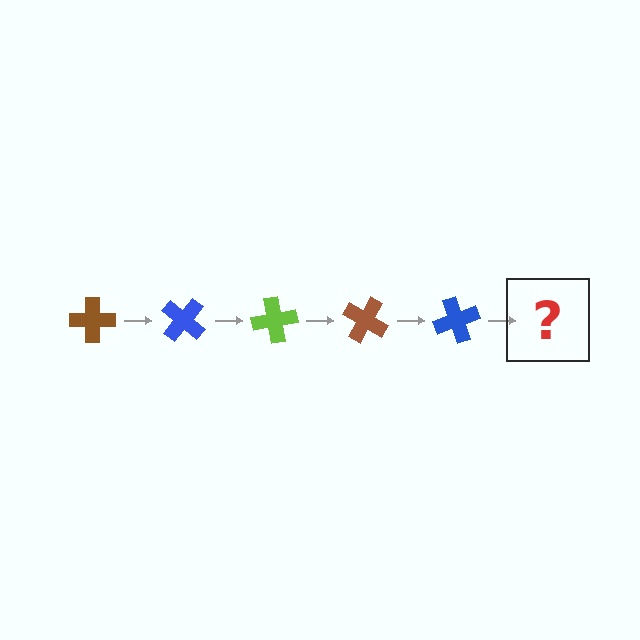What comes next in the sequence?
The next element should be a lime cross, rotated 200 degrees from the start.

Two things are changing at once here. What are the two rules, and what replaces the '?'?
The two rules are that it rotates 40 degrees each step and the color cycles through brown, blue, and lime. The '?' should be a lime cross, rotated 200 degrees from the start.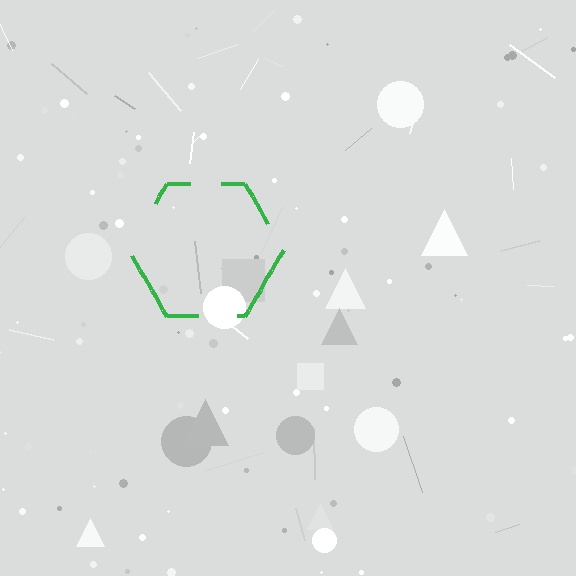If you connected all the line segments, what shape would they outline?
They would outline a hexagon.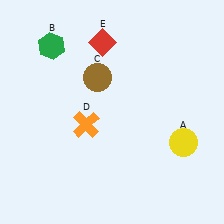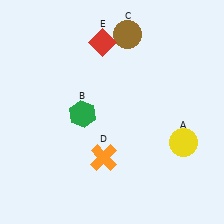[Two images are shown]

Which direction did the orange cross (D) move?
The orange cross (D) moved down.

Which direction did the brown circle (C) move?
The brown circle (C) moved up.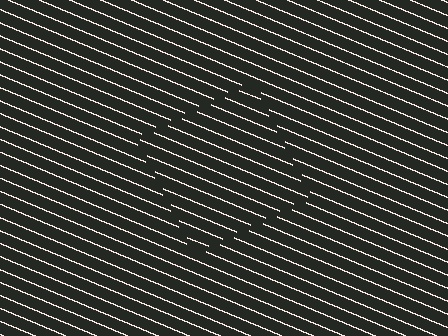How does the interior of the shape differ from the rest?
The interior of the shape contains the same grating, shifted by half a period — the contour is defined by the phase discontinuity where line-ends from the inner and outer gratings abut.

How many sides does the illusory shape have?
4 sides — the line-ends trace a square.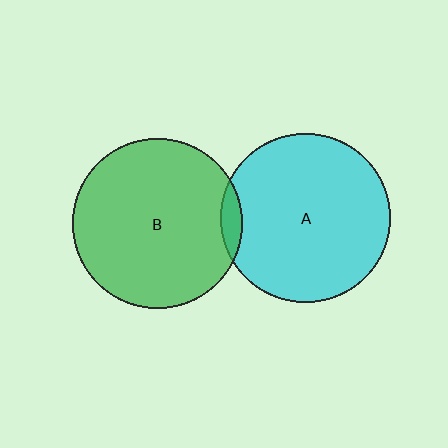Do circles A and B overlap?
Yes.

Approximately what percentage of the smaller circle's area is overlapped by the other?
Approximately 5%.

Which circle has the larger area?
Circle B (green).